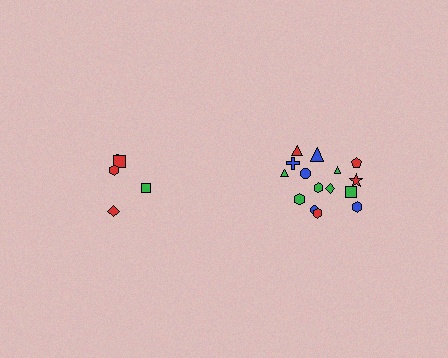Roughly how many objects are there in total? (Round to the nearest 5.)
Roughly 20 objects in total.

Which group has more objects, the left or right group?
The right group.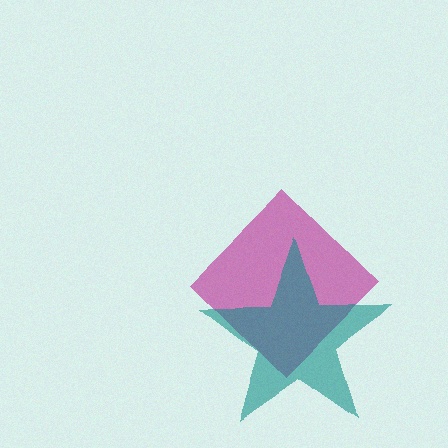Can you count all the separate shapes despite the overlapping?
Yes, there are 2 separate shapes.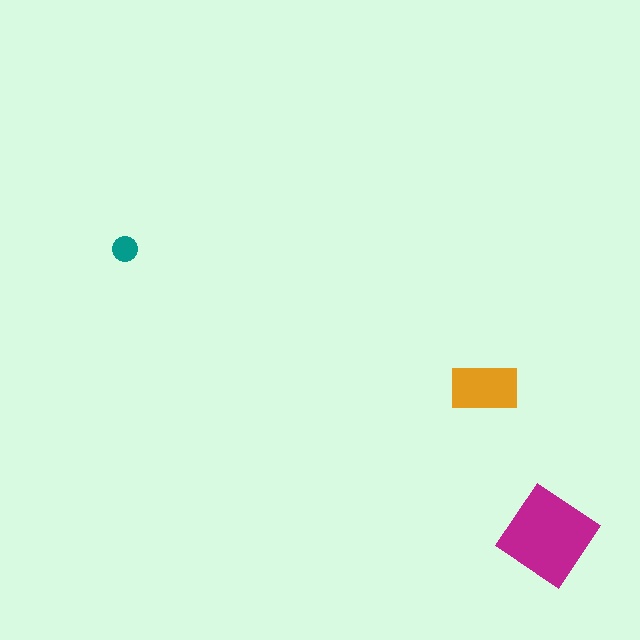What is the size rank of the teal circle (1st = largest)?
3rd.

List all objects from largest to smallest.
The magenta diamond, the orange rectangle, the teal circle.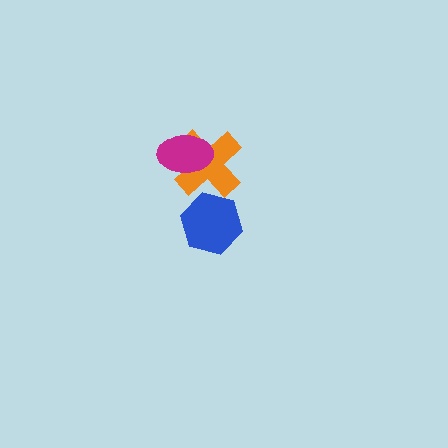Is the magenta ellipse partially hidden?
No, no other shape covers it.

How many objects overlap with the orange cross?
2 objects overlap with the orange cross.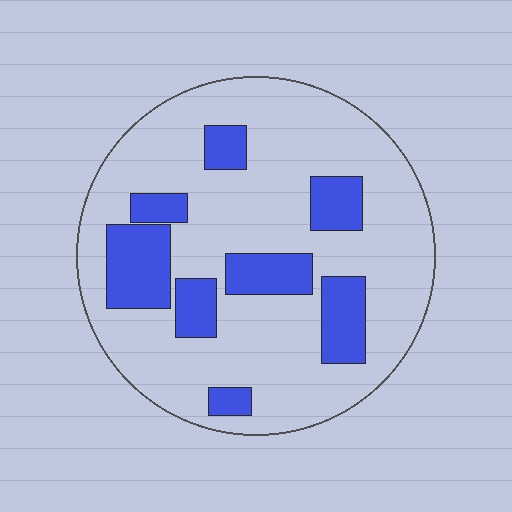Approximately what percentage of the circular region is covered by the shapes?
Approximately 25%.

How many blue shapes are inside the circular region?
8.